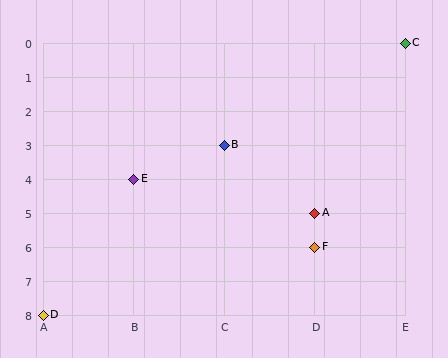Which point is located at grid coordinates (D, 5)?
Point A is at (D, 5).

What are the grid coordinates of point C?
Point C is at grid coordinates (E, 0).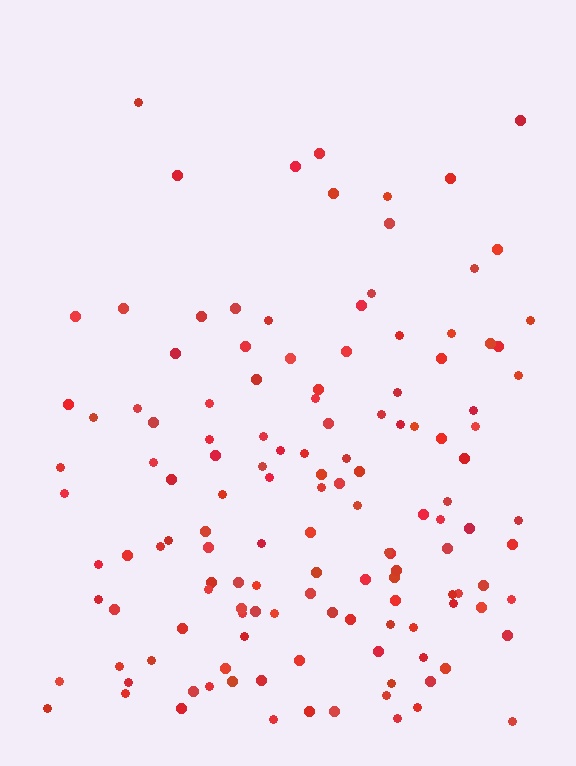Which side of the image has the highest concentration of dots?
The bottom.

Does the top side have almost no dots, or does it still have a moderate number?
Still a moderate number, just noticeably fewer than the bottom.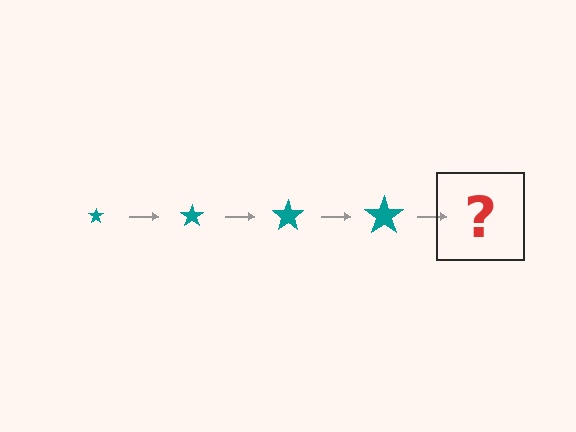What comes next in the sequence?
The next element should be a teal star, larger than the previous one.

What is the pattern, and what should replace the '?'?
The pattern is that the star gets progressively larger each step. The '?' should be a teal star, larger than the previous one.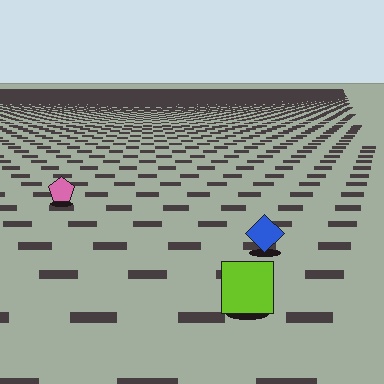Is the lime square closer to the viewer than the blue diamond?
Yes. The lime square is closer — you can tell from the texture gradient: the ground texture is coarser near it.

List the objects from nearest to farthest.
From nearest to farthest: the lime square, the blue diamond, the pink pentagon.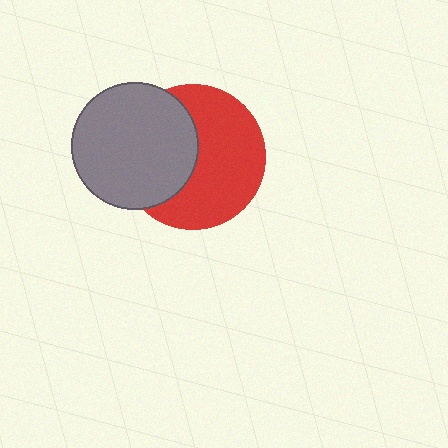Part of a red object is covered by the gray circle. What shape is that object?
It is a circle.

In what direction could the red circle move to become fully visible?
The red circle could move right. That would shift it out from behind the gray circle entirely.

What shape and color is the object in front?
The object in front is a gray circle.